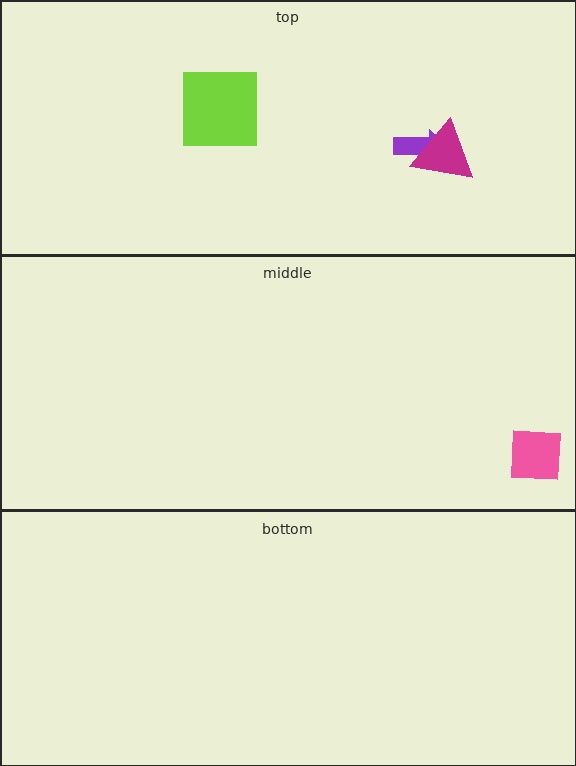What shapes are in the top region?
The lime square, the purple arrow, the magenta triangle.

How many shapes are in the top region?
3.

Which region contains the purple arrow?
The top region.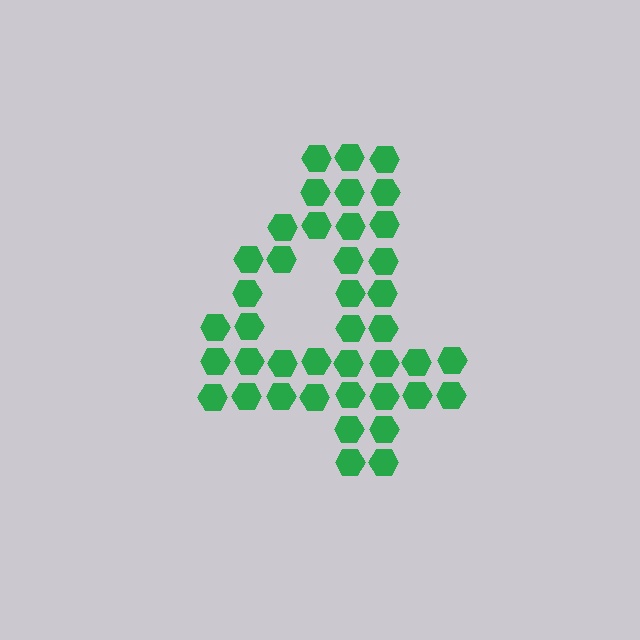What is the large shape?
The large shape is the digit 4.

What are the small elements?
The small elements are hexagons.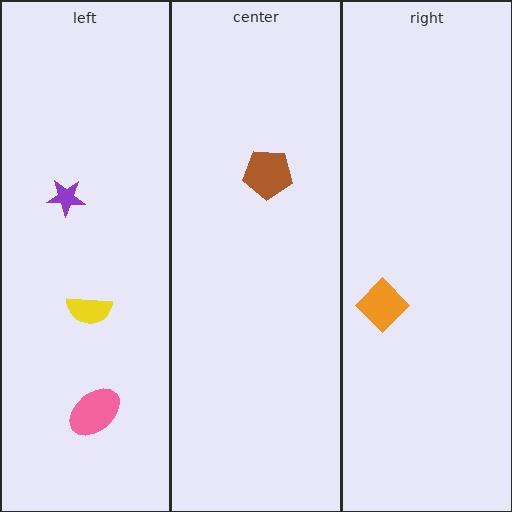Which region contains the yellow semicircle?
The left region.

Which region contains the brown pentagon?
The center region.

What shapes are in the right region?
The orange diamond.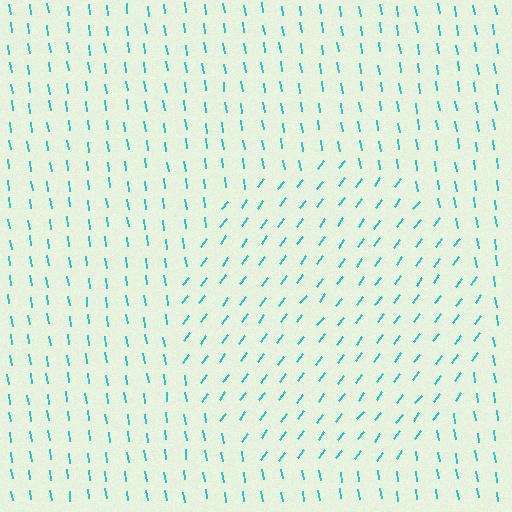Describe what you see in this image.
The image is filled with small cyan line segments. A circle region in the image has lines oriented differently from the surrounding lines, creating a visible texture boundary.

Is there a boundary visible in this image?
Yes, there is a texture boundary formed by a change in line orientation.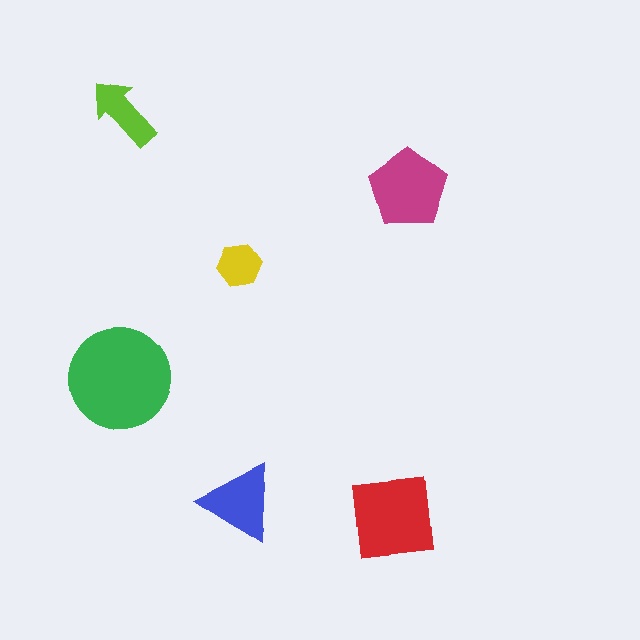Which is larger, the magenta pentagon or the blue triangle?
The magenta pentagon.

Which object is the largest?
The green circle.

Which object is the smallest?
The yellow hexagon.